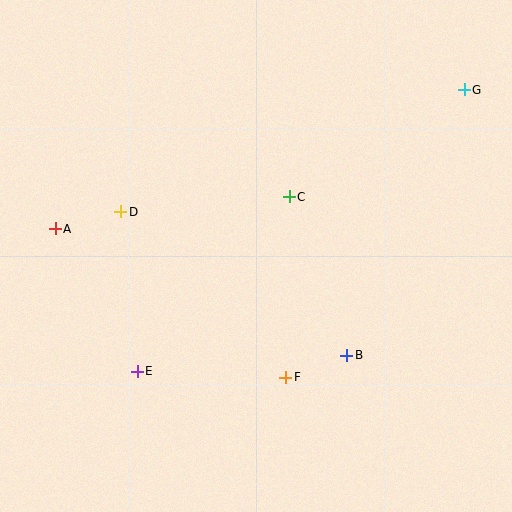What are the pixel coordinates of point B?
Point B is at (347, 355).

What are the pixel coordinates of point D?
Point D is at (121, 212).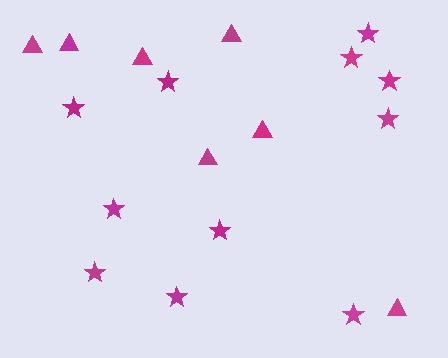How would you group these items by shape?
There are 2 groups: one group of triangles (7) and one group of stars (11).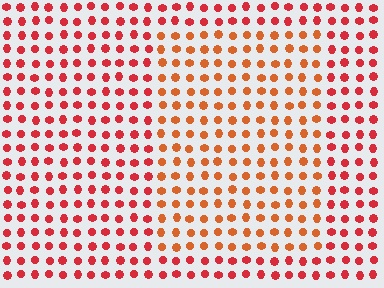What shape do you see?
I see a rectangle.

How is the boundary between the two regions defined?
The boundary is defined purely by a slight shift in hue (about 26 degrees). Spacing, size, and orientation are identical on both sides.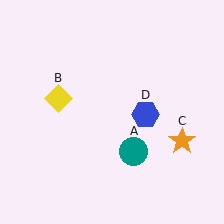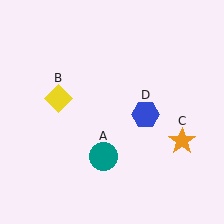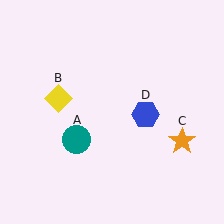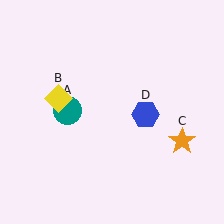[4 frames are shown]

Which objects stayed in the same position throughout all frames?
Yellow diamond (object B) and orange star (object C) and blue hexagon (object D) remained stationary.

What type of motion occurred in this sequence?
The teal circle (object A) rotated clockwise around the center of the scene.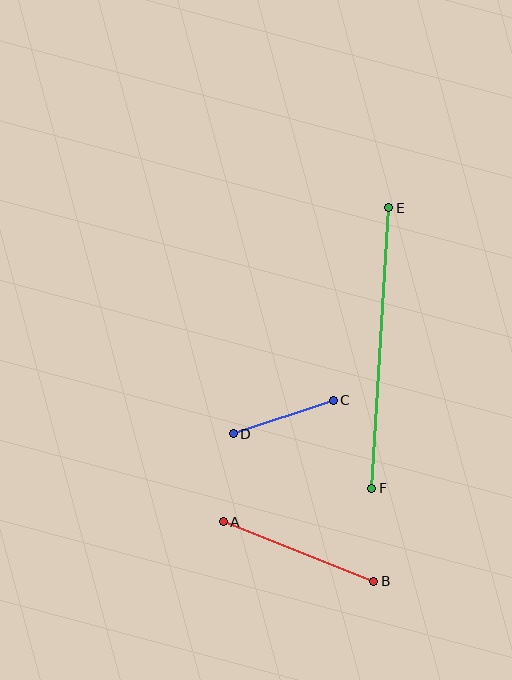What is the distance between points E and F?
The distance is approximately 281 pixels.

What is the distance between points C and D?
The distance is approximately 106 pixels.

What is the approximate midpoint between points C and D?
The midpoint is at approximately (283, 417) pixels.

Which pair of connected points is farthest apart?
Points E and F are farthest apart.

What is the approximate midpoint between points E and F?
The midpoint is at approximately (380, 348) pixels.